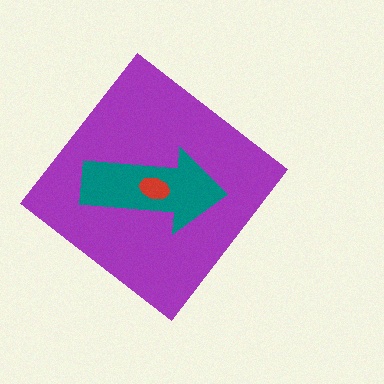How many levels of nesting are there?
3.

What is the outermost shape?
The purple diamond.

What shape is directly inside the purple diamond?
The teal arrow.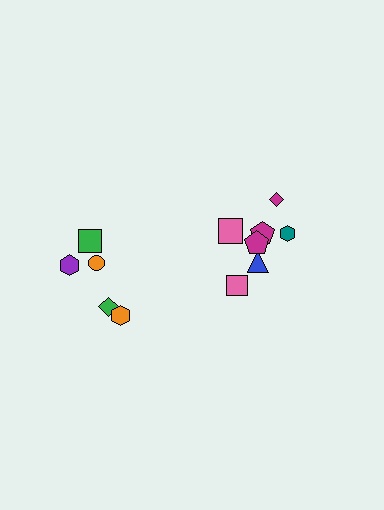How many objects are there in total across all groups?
There are 12 objects.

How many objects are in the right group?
There are 7 objects.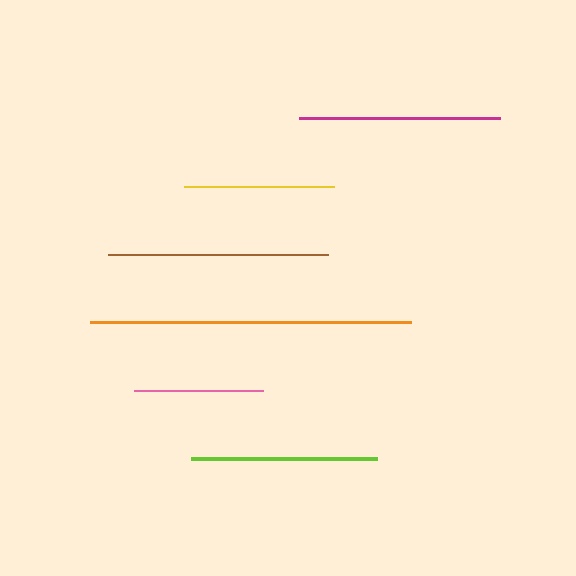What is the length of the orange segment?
The orange segment is approximately 322 pixels long.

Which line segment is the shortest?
The pink line is the shortest at approximately 129 pixels.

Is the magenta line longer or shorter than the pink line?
The magenta line is longer than the pink line.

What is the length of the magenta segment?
The magenta segment is approximately 200 pixels long.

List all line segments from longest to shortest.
From longest to shortest: orange, brown, magenta, lime, yellow, pink.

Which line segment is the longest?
The orange line is the longest at approximately 322 pixels.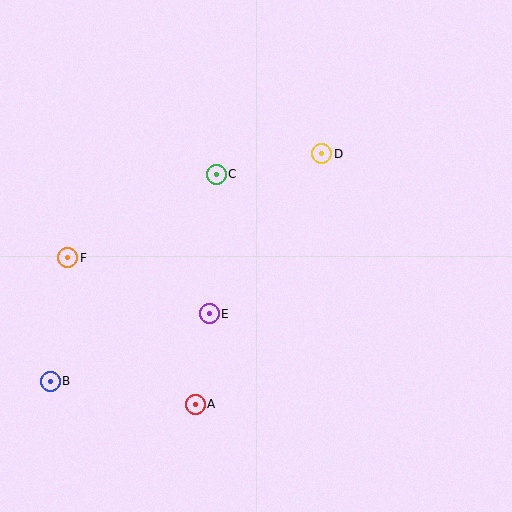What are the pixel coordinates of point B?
Point B is at (50, 381).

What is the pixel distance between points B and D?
The distance between B and D is 354 pixels.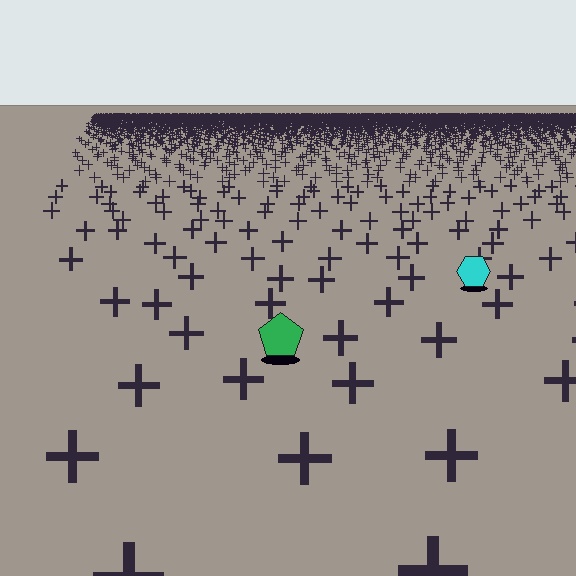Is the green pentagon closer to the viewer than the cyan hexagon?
Yes. The green pentagon is closer — you can tell from the texture gradient: the ground texture is coarser near it.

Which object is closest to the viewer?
The green pentagon is closest. The texture marks near it are larger and more spread out.